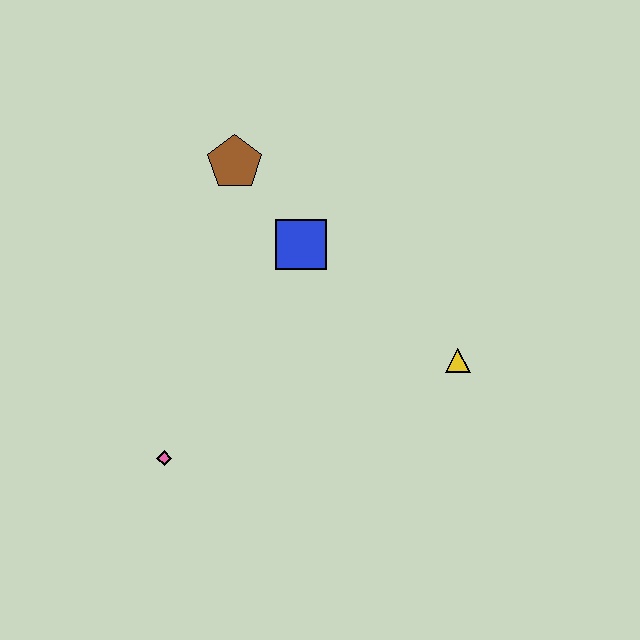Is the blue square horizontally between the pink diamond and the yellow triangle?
Yes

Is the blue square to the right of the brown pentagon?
Yes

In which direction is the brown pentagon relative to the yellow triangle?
The brown pentagon is to the left of the yellow triangle.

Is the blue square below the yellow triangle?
No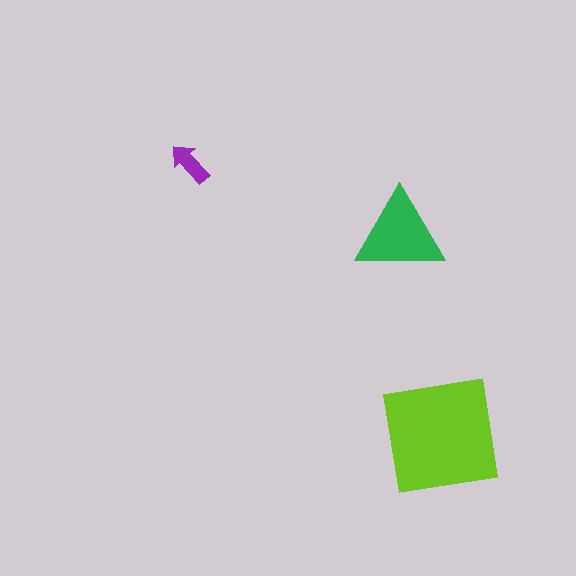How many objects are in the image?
There are 3 objects in the image.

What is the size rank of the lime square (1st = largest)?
1st.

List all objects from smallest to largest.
The purple arrow, the green triangle, the lime square.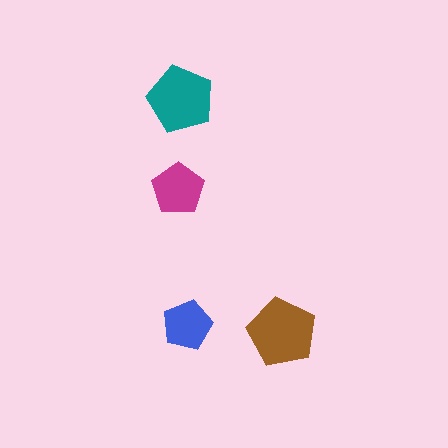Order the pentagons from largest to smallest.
the brown one, the teal one, the magenta one, the blue one.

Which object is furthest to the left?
The magenta pentagon is leftmost.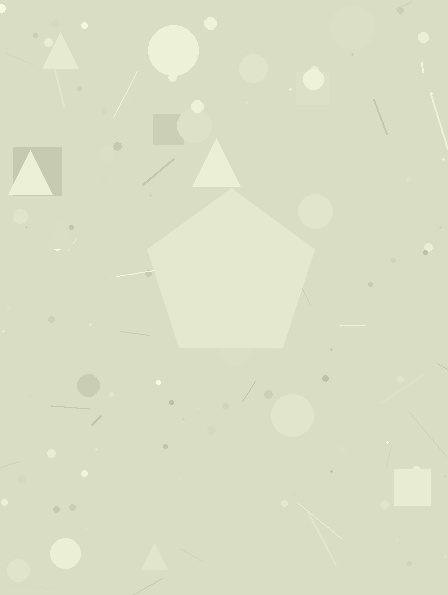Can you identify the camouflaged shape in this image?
The camouflaged shape is a pentagon.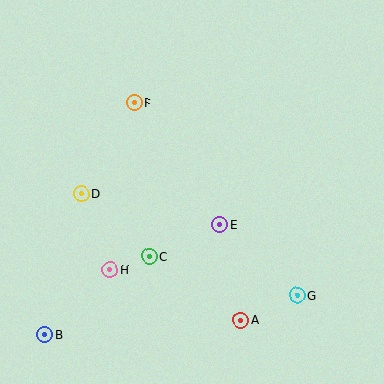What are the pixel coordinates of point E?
Point E is at (220, 225).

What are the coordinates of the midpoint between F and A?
The midpoint between F and A is at (187, 211).